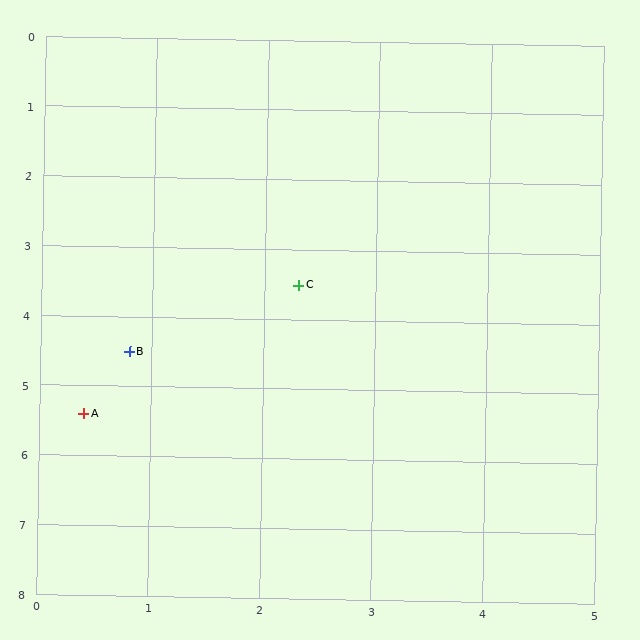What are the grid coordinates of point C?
Point C is at approximately (2.3, 3.5).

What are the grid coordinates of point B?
Point B is at approximately (0.8, 4.5).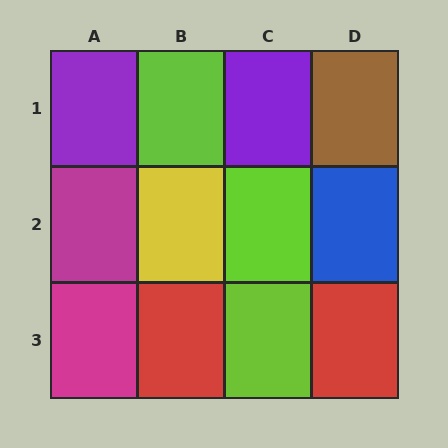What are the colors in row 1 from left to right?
Purple, lime, purple, brown.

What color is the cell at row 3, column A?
Magenta.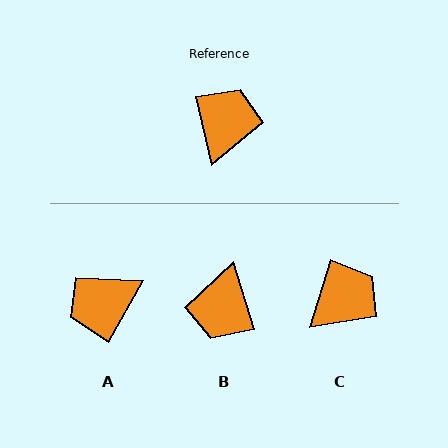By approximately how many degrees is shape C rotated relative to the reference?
Approximately 30 degrees clockwise.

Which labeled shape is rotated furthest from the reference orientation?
B, about 176 degrees away.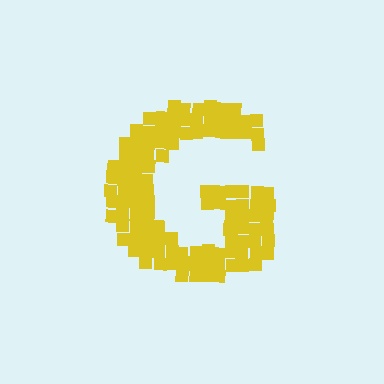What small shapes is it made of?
It is made of small squares.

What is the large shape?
The large shape is the letter G.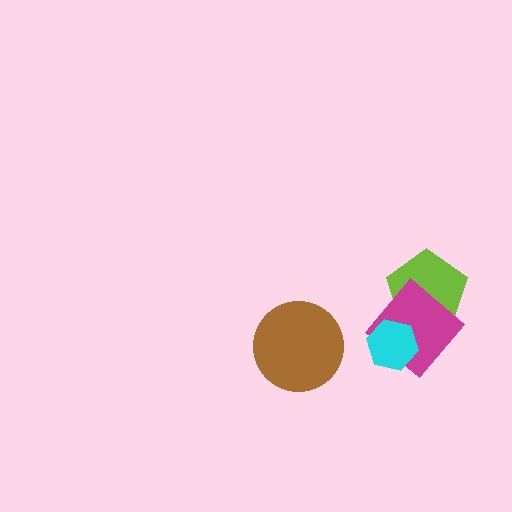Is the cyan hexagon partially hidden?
No, no other shape covers it.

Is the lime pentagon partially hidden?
Yes, it is partially covered by another shape.